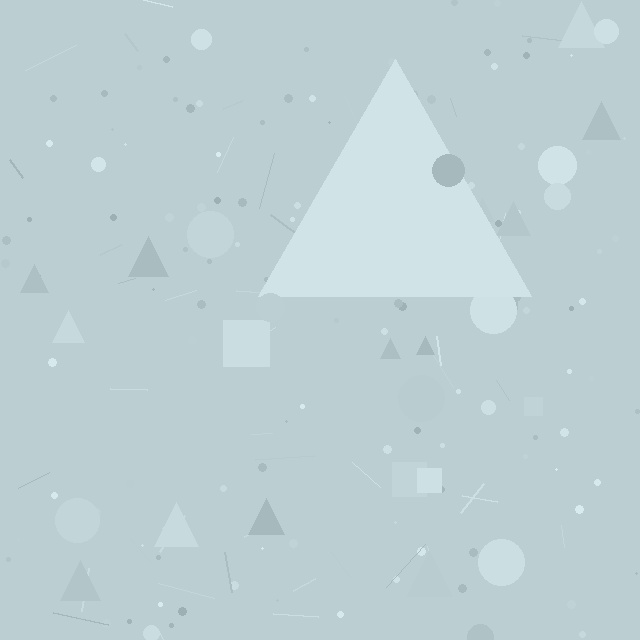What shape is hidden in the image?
A triangle is hidden in the image.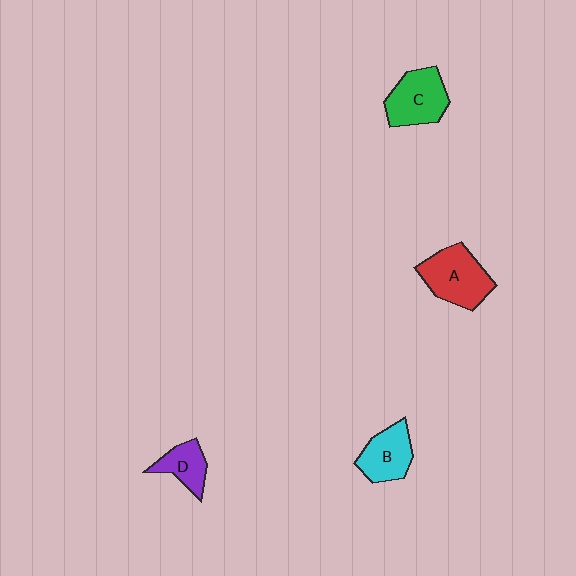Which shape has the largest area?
Shape A (red).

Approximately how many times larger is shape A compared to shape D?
Approximately 1.8 times.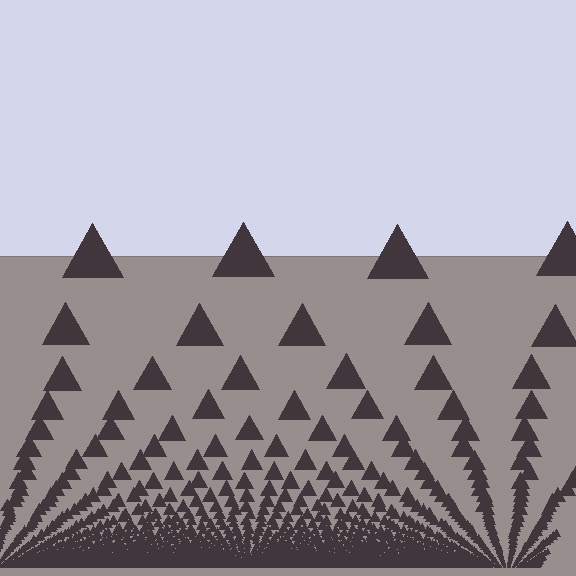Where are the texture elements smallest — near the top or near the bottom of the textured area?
Near the bottom.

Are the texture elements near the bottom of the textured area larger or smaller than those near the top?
Smaller. The gradient is inverted — elements near the bottom are smaller and denser.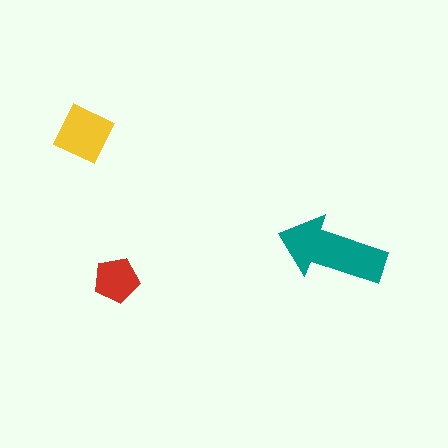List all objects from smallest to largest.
The red pentagon, the yellow diamond, the teal arrow.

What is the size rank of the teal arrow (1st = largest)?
1st.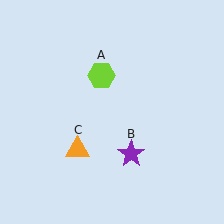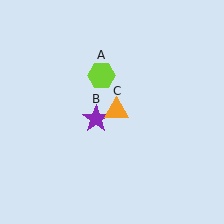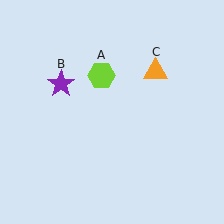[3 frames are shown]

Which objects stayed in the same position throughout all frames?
Lime hexagon (object A) remained stationary.